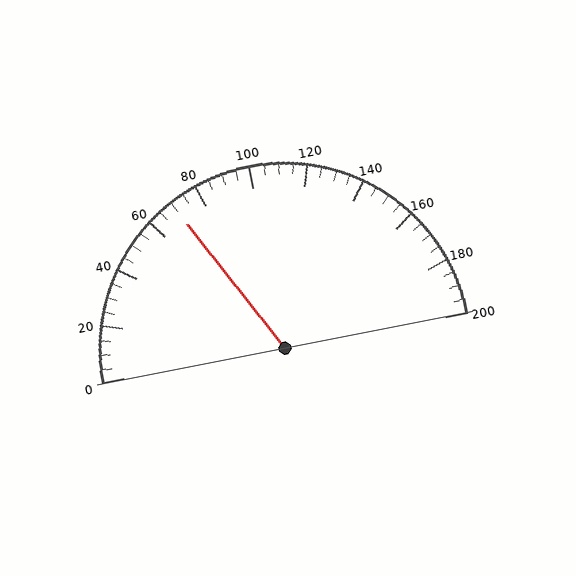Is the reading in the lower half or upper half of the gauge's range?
The reading is in the lower half of the range (0 to 200).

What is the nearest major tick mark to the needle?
The nearest major tick mark is 80.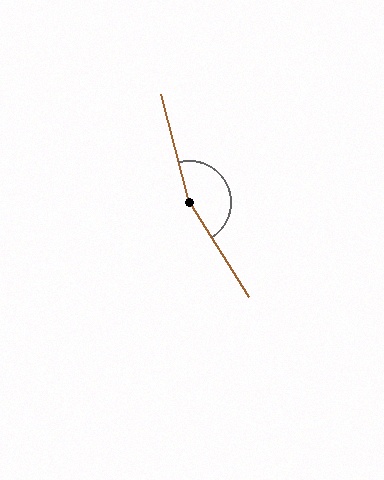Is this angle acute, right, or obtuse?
It is obtuse.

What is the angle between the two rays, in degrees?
Approximately 162 degrees.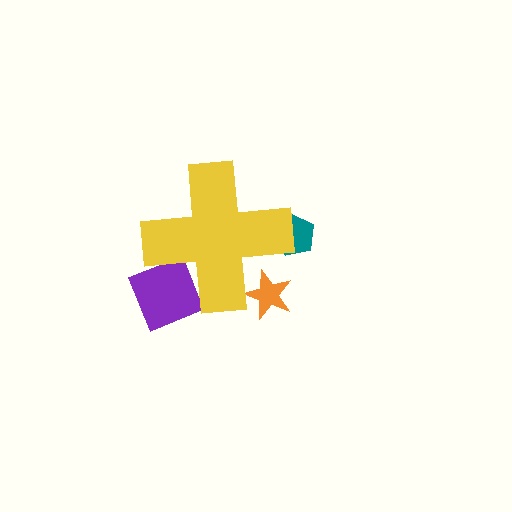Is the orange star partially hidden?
Yes, the orange star is partially hidden behind the yellow cross.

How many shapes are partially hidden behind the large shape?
3 shapes are partially hidden.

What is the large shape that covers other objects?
A yellow cross.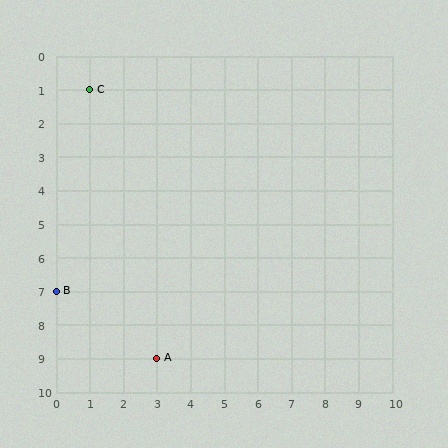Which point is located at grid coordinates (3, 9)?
Point A is at (3, 9).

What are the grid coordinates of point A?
Point A is at grid coordinates (3, 9).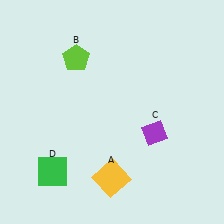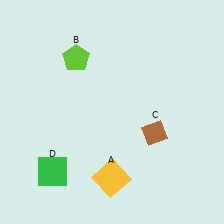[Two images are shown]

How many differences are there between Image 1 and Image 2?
There is 1 difference between the two images.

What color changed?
The diamond (C) changed from purple in Image 1 to brown in Image 2.